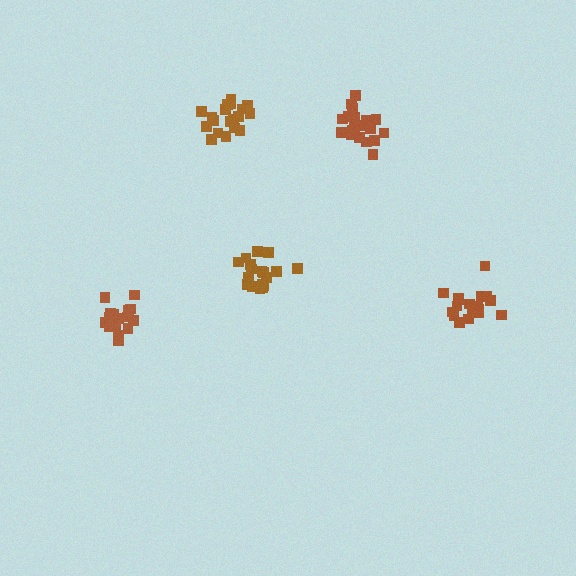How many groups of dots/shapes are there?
There are 5 groups.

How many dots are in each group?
Group 1: 19 dots, Group 2: 20 dots, Group 3: 20 dots, Group 4: 18 dots, Group 5: 18 dots (95 total).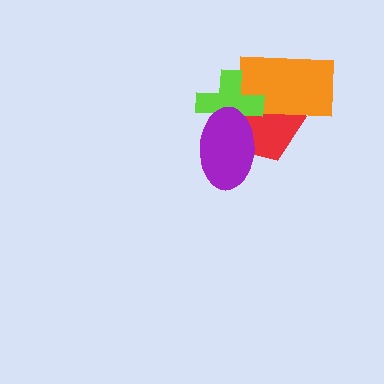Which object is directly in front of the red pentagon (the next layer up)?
The orange rectangle is directly in front of the red pentagon.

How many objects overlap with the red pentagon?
3 objects overlap with the red pentagon.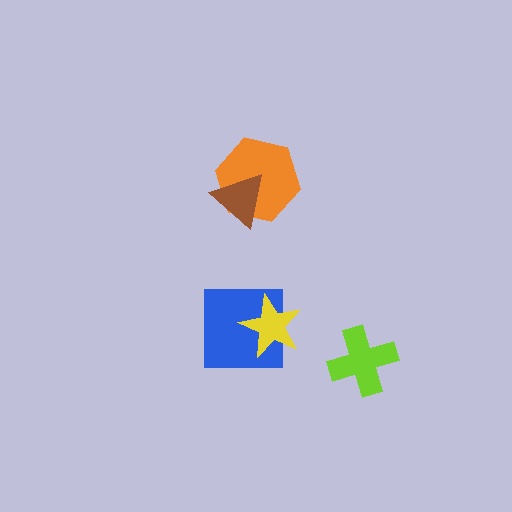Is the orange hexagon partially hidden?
Yes, it is partially covered by another shape.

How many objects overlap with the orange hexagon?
1 object overlaps with the orange hexagon.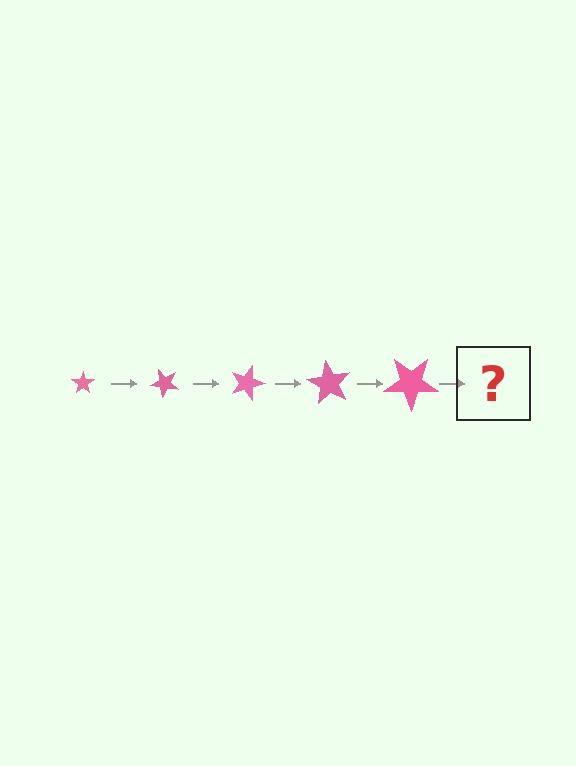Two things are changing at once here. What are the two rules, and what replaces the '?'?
The two rules are that the star grows larger each step and it rotates 45 degrees each step. The '?' should be a star, larger than the previous one and rotated 225 degrees from the start.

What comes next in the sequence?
The next element should be a star, larger than the previous one and rotated 225 degrees from the start.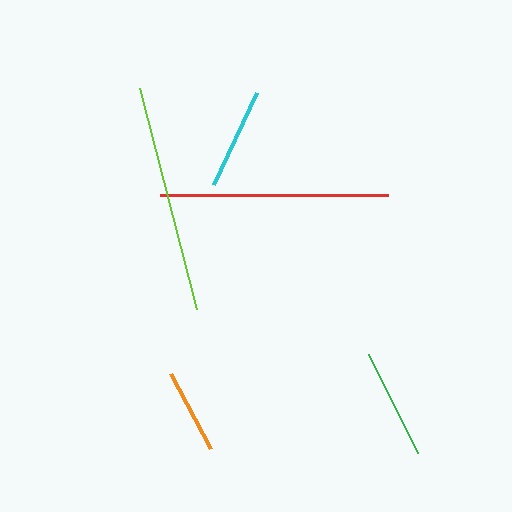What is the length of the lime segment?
The lime segment is approximately 228 pixels long.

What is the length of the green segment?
The green segment is approximately 110 pixels long.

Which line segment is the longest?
The red line is the longest at approximately 229 pixels.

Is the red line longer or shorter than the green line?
The red line is longer than the green line.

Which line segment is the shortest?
The orange line is the shortest at approximately 84 pixels.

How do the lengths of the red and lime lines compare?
The red and lime lines are approximately the same length.